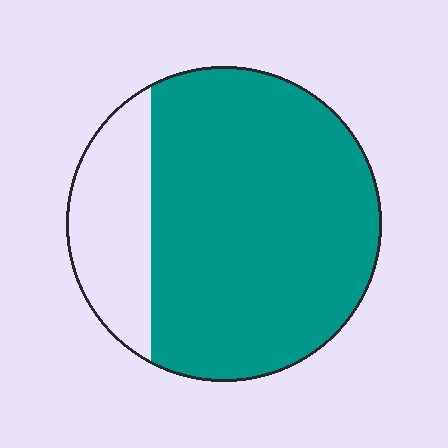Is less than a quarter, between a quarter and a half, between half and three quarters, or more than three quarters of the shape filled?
More than three quarters.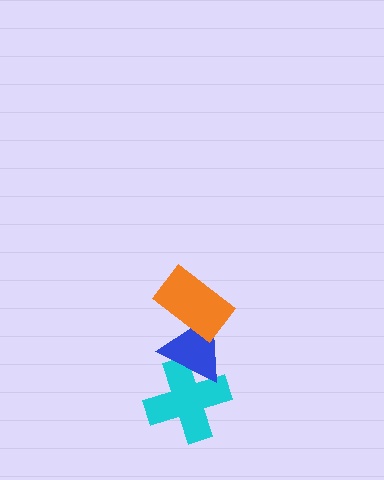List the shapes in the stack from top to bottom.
From top to bottom: the orange rectangle, the blue triangle, the cyan cross.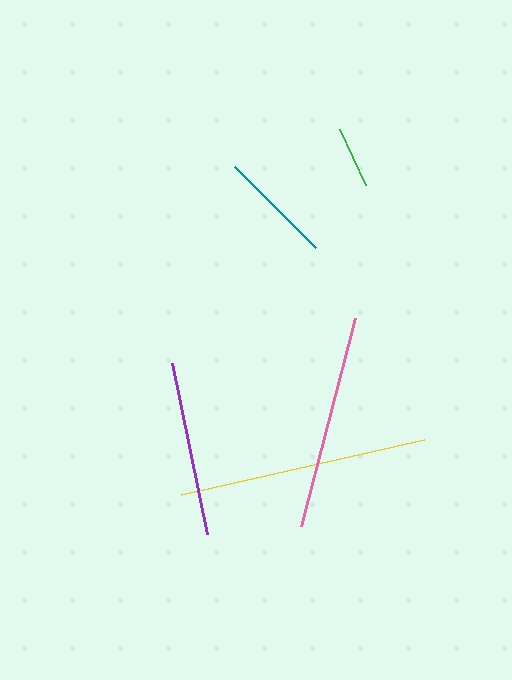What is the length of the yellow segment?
The yellow segment is approximately 249 pixels long.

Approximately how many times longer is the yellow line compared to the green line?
The yellow line is approximately 4.0 times the length of the green line.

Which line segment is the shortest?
The green line is the shortest at approximately 62 pixels.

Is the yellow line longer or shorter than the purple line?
The yellow line is longer than the purple line.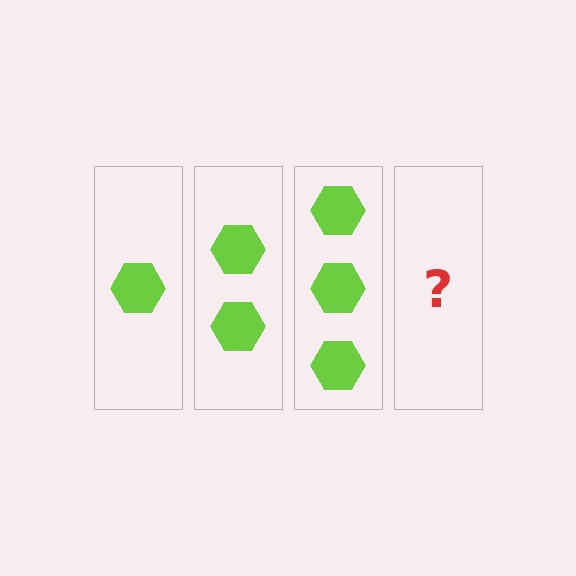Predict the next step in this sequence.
The next step is 4 hexagons.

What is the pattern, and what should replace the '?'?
The pattern is that each step adds one more hexagon. The '?' should be 4 hexagons.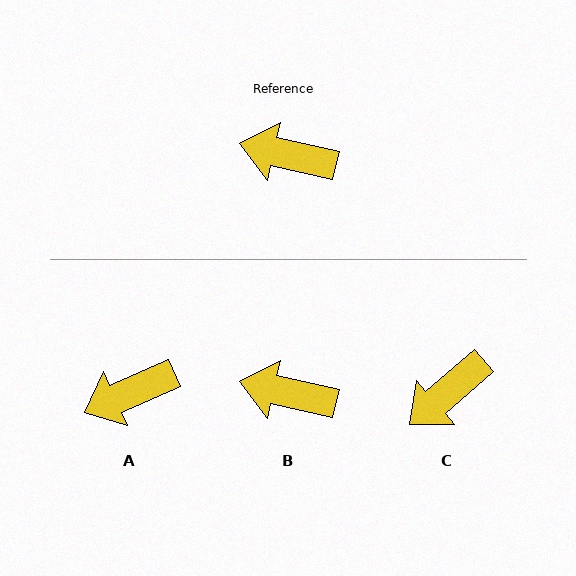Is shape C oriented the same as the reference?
No, it is off by about 53 degrees.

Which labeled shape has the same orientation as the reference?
B.